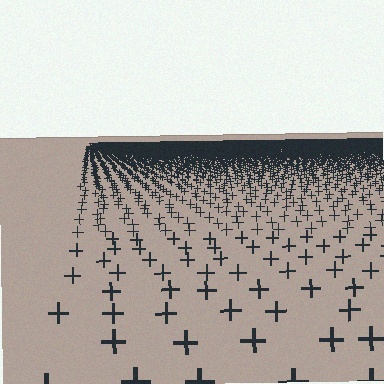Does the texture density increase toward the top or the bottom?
Density increases toward the top.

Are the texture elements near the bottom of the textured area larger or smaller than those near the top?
Larger. Near the bottom, elements are closer to the viewer and appear at a bigger on-screen size.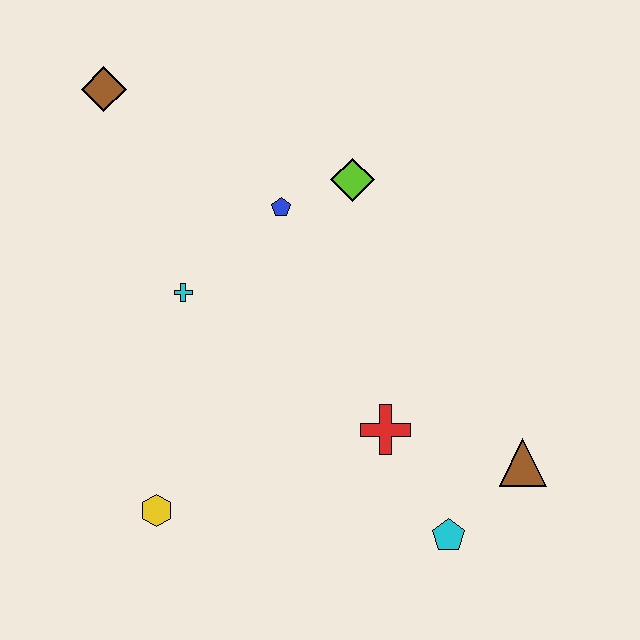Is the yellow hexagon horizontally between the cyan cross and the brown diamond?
Yes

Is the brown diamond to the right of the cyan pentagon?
No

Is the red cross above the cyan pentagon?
Yes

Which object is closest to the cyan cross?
The blue pentagon is closest to the cyan cross.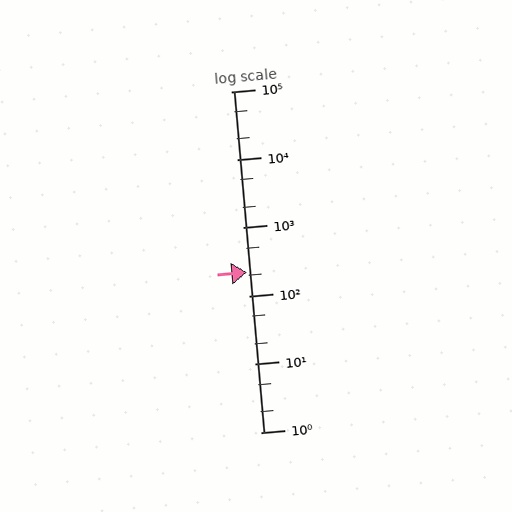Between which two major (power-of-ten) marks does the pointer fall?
The pointer is between 100 and 1000.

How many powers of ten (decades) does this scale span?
The scale spans 5 decades, from 1 to 100000.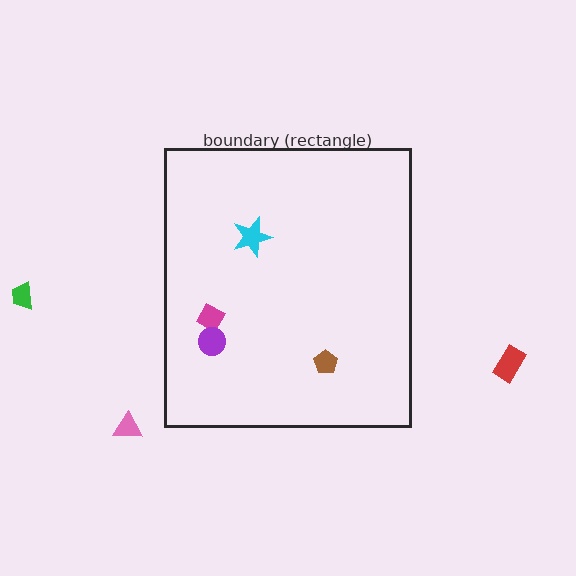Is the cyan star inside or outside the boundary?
Inside.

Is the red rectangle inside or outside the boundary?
Outside.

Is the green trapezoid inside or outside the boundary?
Outside.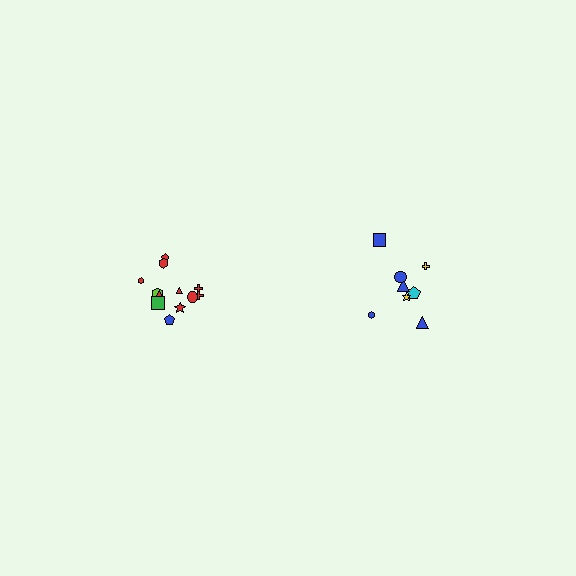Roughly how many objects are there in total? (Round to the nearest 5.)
Roughly 20 objects in total.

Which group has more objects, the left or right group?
The left group.